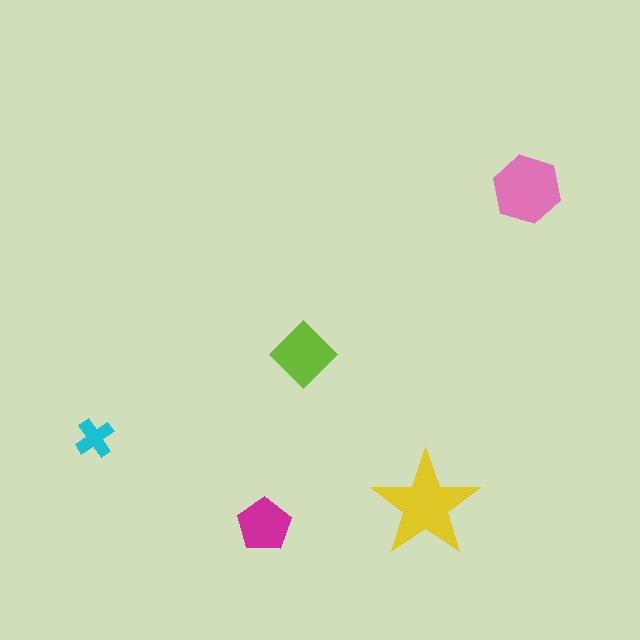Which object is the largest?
The yellow star.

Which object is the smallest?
The cyan cross.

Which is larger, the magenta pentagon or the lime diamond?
The lime diamond.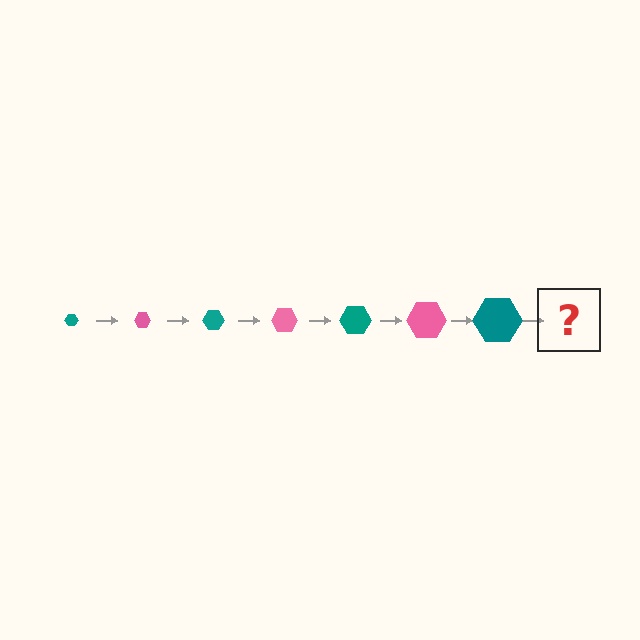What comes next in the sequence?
The next element should be a pink hexagon, larger than the previous one.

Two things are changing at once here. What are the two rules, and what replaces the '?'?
The two rules are that the hexagon grows larger each step and the color cycles through teal and pink. The '?' should be a pink hexagon, larger than the previous one.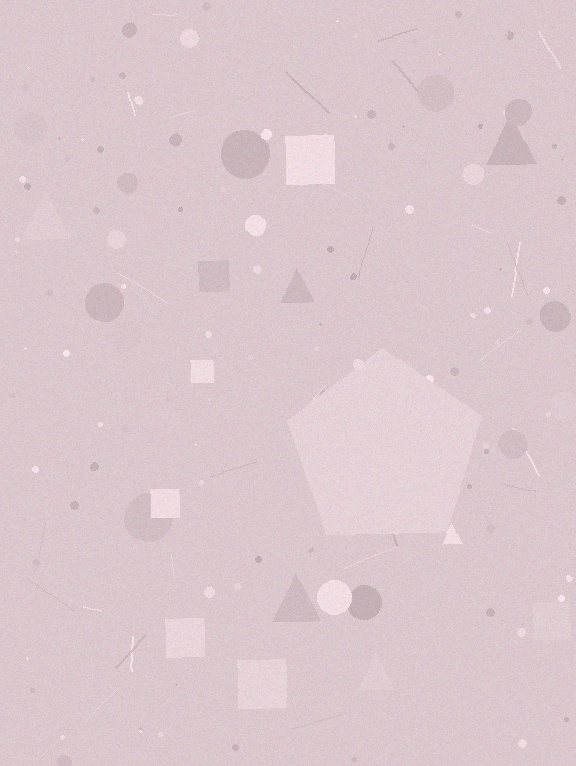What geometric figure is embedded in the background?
A pentagon is embedded in the background.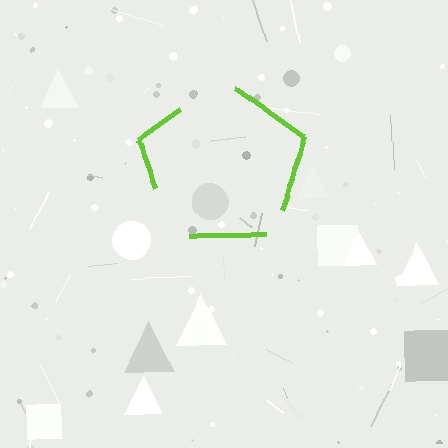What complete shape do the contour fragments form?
The contour fragments form a pentagon.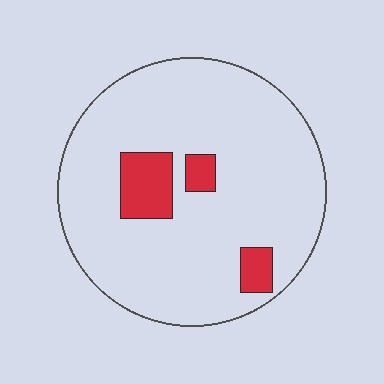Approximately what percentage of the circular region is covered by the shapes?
Approximately 10%.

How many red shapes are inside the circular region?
3.